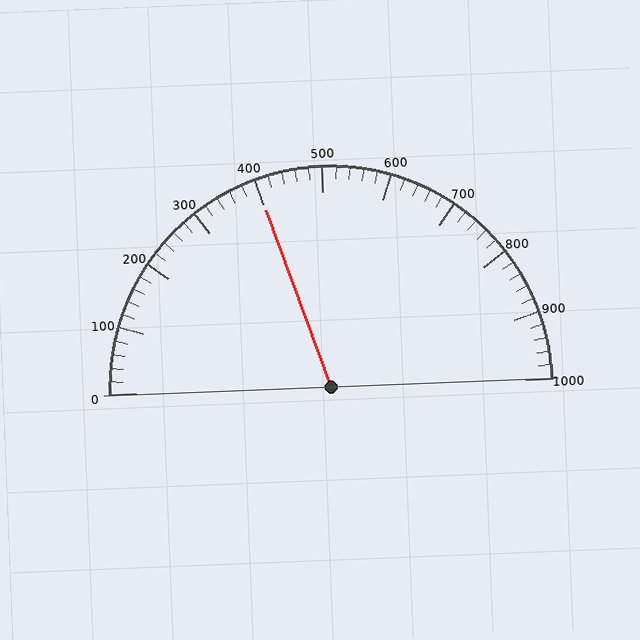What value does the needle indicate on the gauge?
The needle indicates approximately 400.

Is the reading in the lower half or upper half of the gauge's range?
The reading is in the lower half of the range (0 to 1000).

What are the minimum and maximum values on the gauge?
The gauge ranges from 0 to 1000.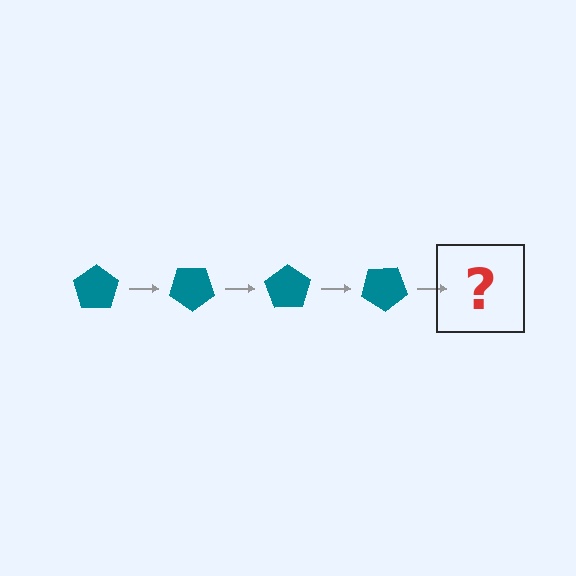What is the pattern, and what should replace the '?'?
The pattern is that the pentagon rotates 35 degrees each step. The '?' should be a teal pentagon rotated 140 degrees.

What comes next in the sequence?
The next element should be a teal pentagon rotated 140 degrees.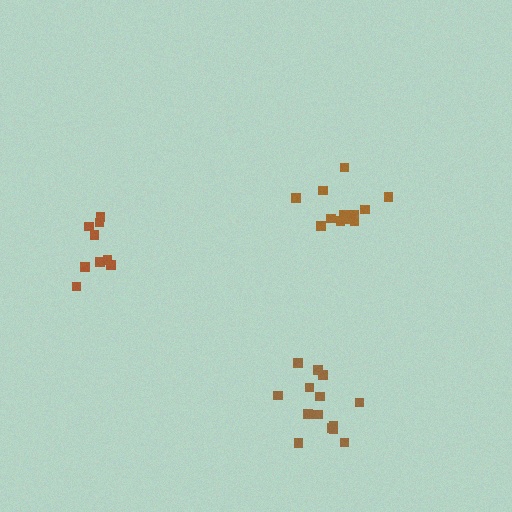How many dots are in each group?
Group 1: 13 dots, Group 2: 14 dots, Group 3: 9 dots (36 total).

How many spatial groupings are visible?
There are 3 spatial groupings.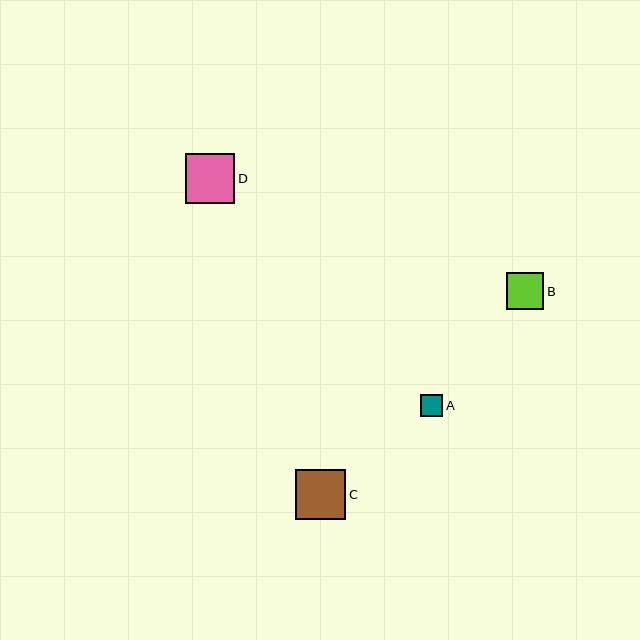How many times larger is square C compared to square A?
Square C is approximately 2.3 times the size of square A.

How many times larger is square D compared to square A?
Square D is approximately 2.2 times the size of square A.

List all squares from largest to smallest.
From largest to smallest: C, D, B, A.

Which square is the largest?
Square C is the largest with a size of approximately 50 pixels.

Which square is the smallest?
Square A is the smallest with a size of approximately 22 pixels.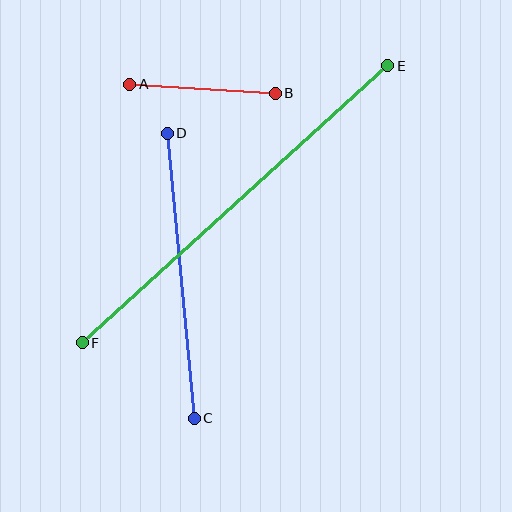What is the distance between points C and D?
The distance is approximately 286 pixels.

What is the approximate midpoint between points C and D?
The midpoint is at approximately (181, 276) pixels.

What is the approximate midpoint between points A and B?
The midpoint is at approximately (203, 89) pixels.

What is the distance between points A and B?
The distance is approximately 146 pixels.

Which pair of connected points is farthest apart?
Points E and F are farthest apart.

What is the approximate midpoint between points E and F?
The midpoint is at approximately (235, 204) pixels.